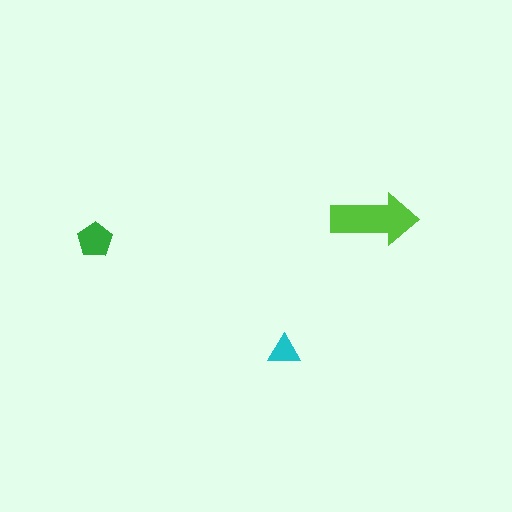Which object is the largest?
The lime arrow.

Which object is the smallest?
The cyan triangle.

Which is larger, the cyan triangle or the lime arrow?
The lime arrow.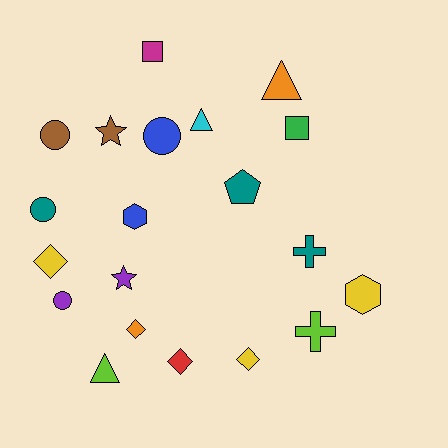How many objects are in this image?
There are 20 objects.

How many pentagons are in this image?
There is 1 pentagon.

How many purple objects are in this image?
There are 2 purple objects.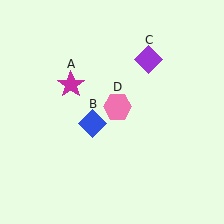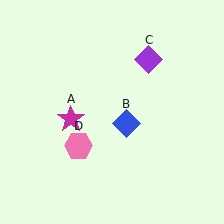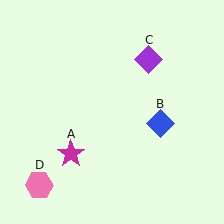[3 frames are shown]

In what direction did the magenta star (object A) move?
The magenta star (object A) moved down.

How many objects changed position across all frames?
3 objects changed position: magenta star (object A), blue diamond (object B), pink hexagon (object D).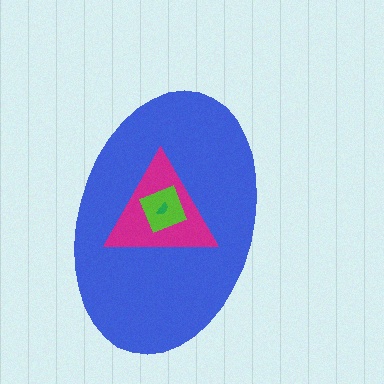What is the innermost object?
The green semicircle.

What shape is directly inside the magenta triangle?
The lime diamond.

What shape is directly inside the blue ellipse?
The magenta triangle.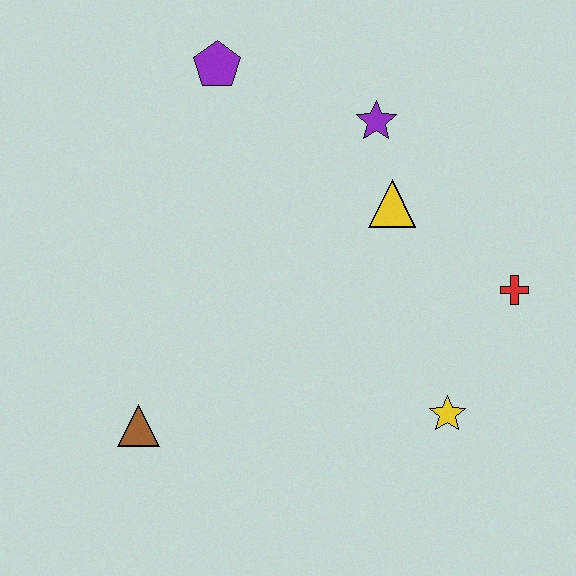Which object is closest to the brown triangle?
The yellow star is closest to the brown triangle.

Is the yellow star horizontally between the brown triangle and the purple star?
No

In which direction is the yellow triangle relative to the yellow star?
The yellow triangle is above the yellow star.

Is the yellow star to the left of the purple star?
No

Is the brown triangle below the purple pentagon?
Yes